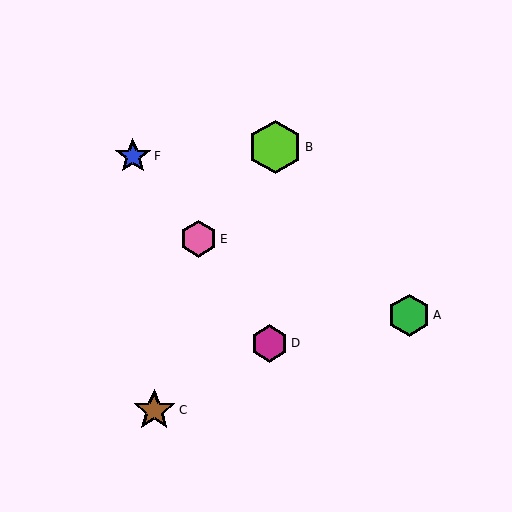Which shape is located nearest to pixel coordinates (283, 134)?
The lime hexagon (labeled B) at (275, 147) is nearest to that location.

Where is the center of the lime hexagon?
The center of the lime hexagon is at (275, 147).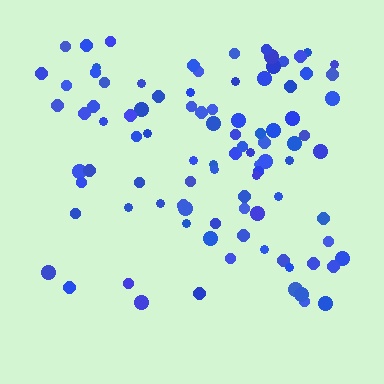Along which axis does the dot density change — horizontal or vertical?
Vertical.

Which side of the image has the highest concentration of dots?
The top.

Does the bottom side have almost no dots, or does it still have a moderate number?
Still a moderate number, just noticeably fewer than the top.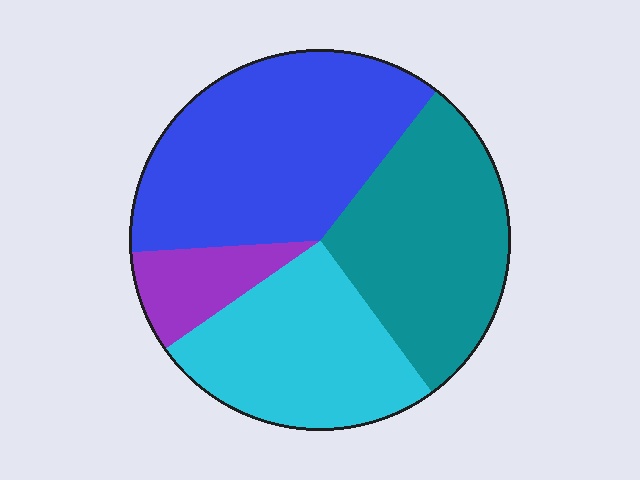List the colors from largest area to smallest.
From largest to smallest: blue, teal, cyan, purple.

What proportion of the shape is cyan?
Cyan covers about 25% of the shape.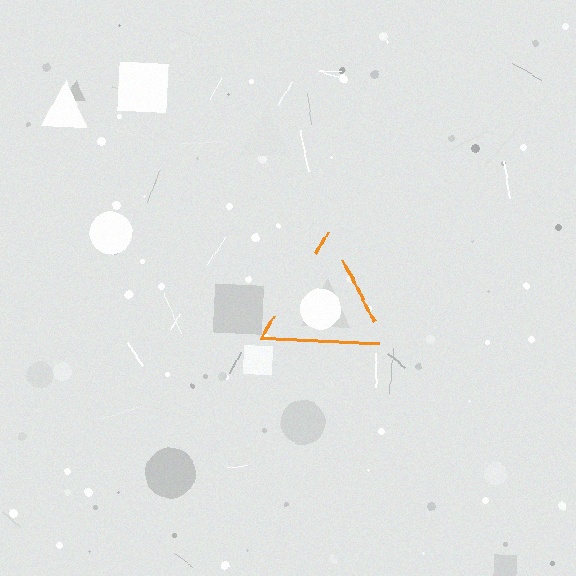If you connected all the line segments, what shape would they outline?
They would outline a triangle.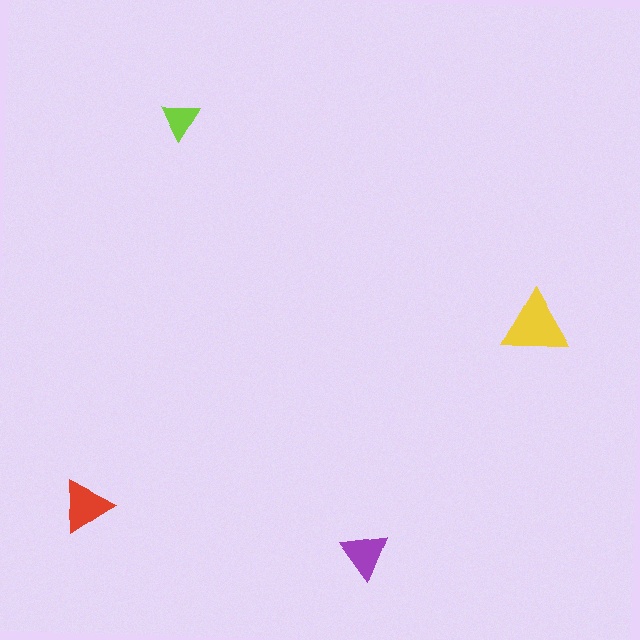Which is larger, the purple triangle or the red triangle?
The red one.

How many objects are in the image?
There are 4 objects in the image.